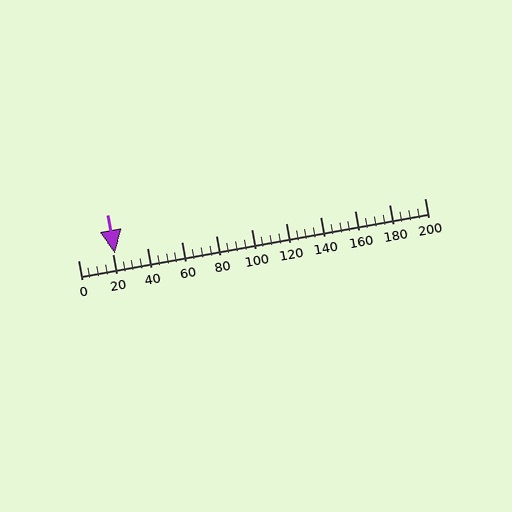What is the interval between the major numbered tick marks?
The major tick marks are spaced 20 units apart.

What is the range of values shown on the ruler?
The ruler shows values from 0 to 200.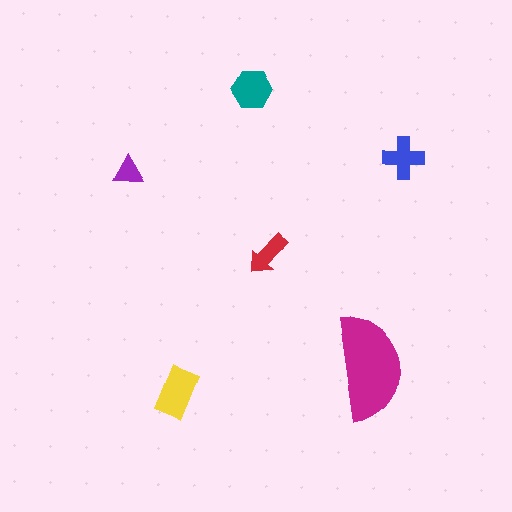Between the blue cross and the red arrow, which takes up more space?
The blue cross.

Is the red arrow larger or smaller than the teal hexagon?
Smaller.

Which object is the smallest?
The purple triangle.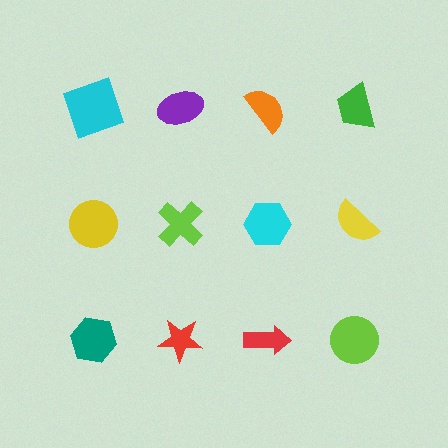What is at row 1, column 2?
A purple ellipse.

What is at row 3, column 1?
A teal hexagon.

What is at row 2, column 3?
A cyan hexagon.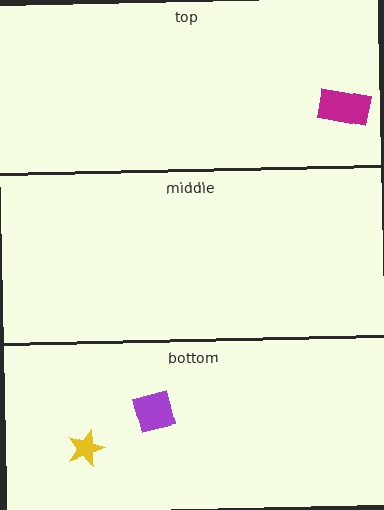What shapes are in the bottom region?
The purple square, the yellow star.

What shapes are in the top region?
The magenta rectangle.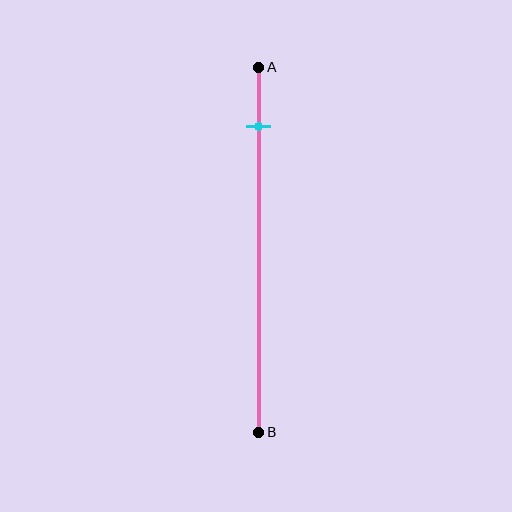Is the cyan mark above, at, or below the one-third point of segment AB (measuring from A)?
The cyan mark is above the one-third point of segment AB.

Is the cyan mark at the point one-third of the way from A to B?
No, the mark is at about 15% from A, not at the 33% one-third point.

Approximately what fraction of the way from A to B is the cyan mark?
The cyan mark is approximately 15% of the way from A to B.